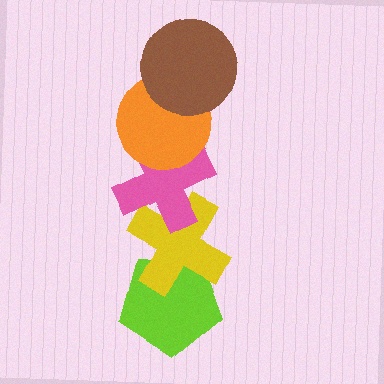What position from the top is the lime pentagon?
The lime pentagon is 5th from the top.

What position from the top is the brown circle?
The brown circle is 1st from the top.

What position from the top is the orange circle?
The orange circle is 2nd from the top.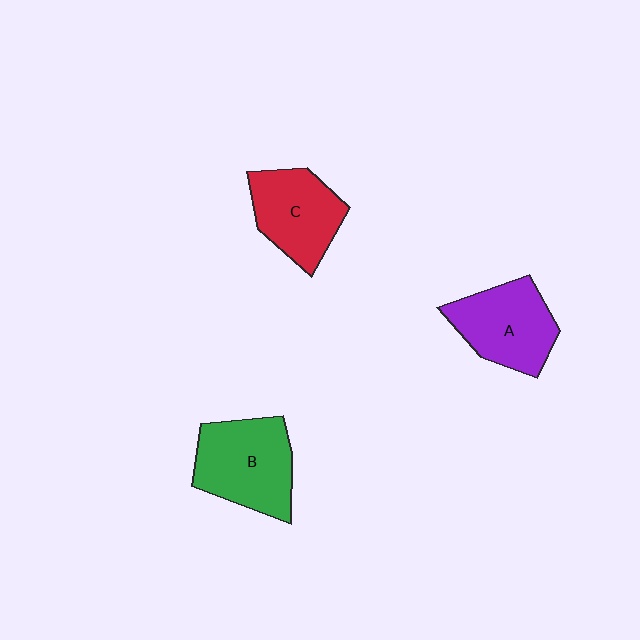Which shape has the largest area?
Shape B (green).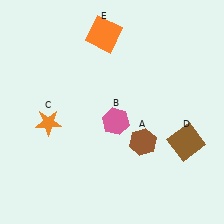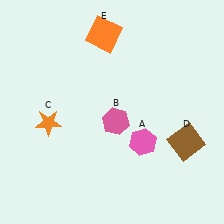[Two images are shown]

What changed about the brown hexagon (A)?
In Image 1, A is brown. In Image 2, it changed to pink.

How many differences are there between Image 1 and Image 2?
There is 1 difference between the two images.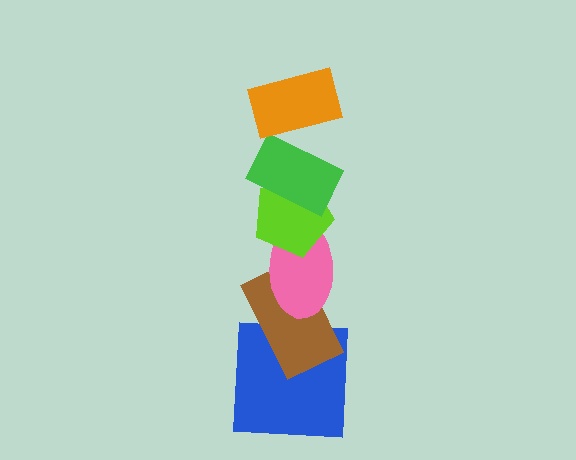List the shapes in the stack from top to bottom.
From top to bottom: the orange rectangle, the green rectangle, the lime pentagon, the pink ellipse, the brown rectangle, the blue square.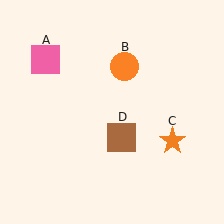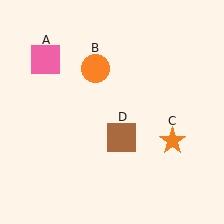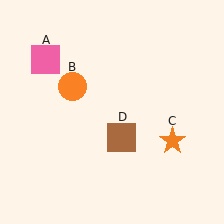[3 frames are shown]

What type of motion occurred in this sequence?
The orange circle (object B) rotated counterclockwise around the center of the scene.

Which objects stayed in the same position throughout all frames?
Pink square (object A) and orange star (object C) and brown square (object D) remained stationary.